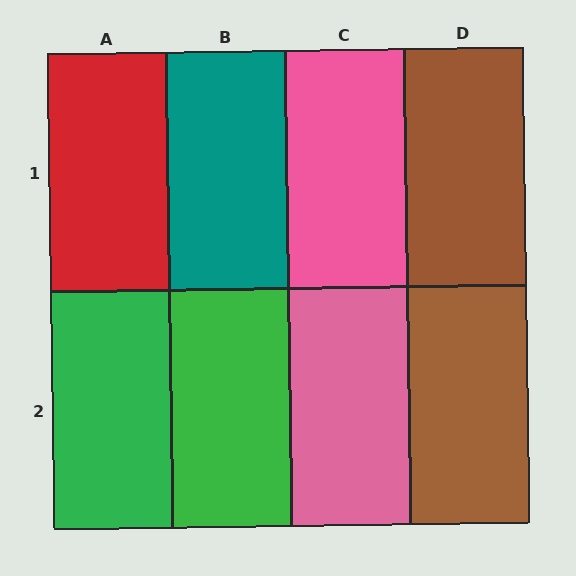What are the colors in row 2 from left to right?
Green, green, pink, brown.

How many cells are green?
2 cells are green.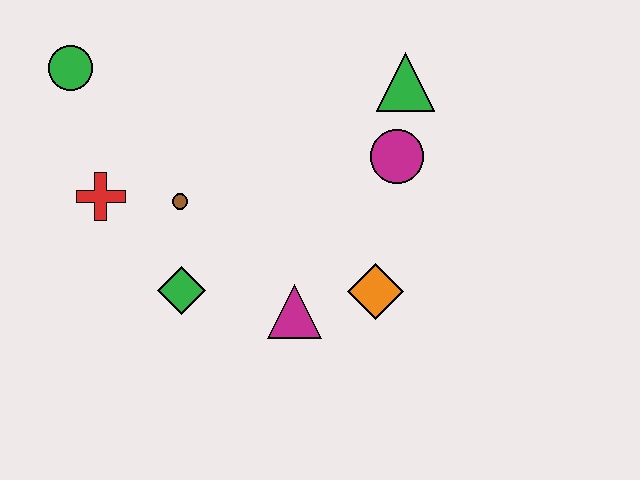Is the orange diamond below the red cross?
Yes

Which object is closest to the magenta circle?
The green triangle is closest to the magenta circle.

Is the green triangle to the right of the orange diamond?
Yes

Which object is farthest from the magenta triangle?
The green circle is farthest from the magenta triangle.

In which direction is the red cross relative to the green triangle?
The red cross is to the left of the green triangle.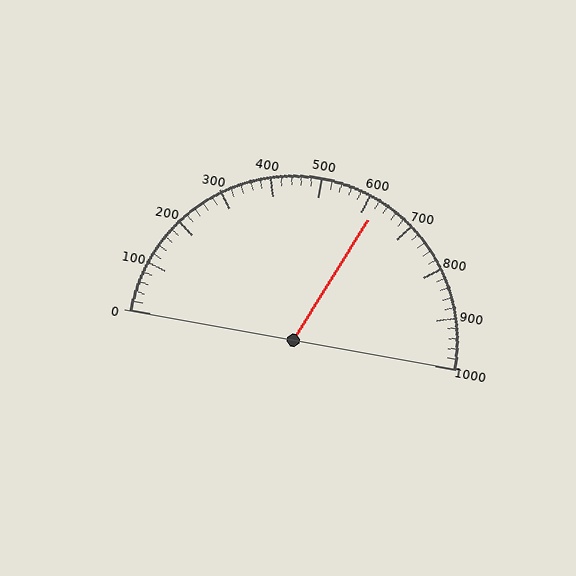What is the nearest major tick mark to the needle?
The nearest major tick mark is 600.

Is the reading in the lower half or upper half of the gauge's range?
The reading is in the upper half of the range (0 to 1000).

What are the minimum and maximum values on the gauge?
The gauge ranges from 0 to 1000.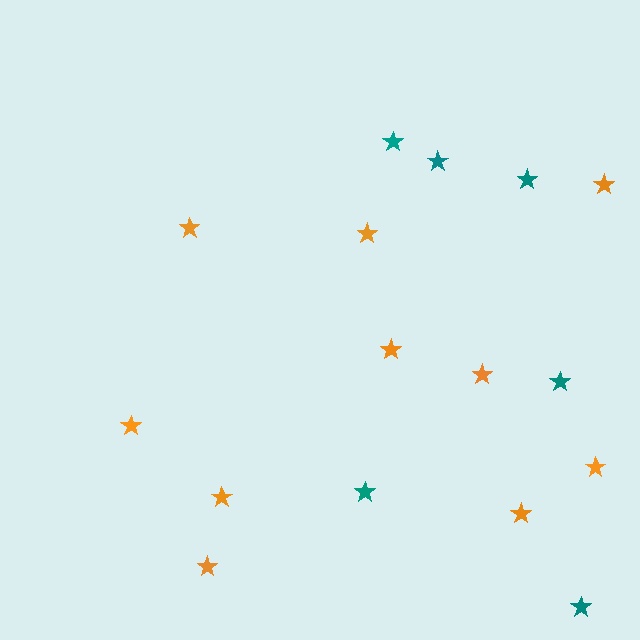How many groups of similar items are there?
There are 2 groups: one group of teal stars (6) and one group of orange stars (10).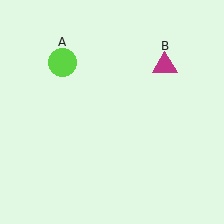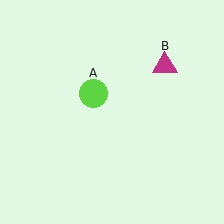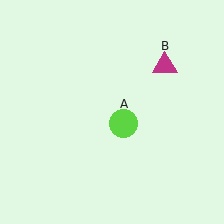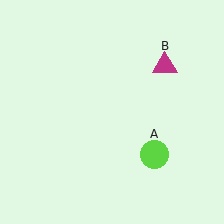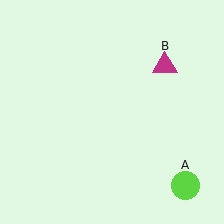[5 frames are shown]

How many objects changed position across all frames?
1 object changed position: lime circle (object A).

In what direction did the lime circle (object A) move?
The lime circle (object A) moved down and to the right.